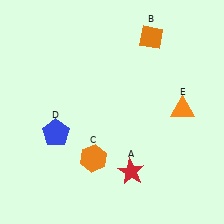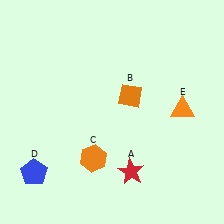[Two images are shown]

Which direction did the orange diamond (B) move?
The orange diamond (B) moved down.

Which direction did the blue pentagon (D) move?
The blue pentagon (D) moved down.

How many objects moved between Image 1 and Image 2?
2 objects moved between the two images.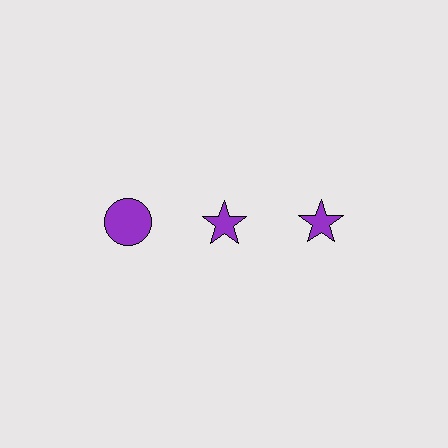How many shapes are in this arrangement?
There are 3 shapes arranged in a grid pattern.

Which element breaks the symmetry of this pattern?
The purple circle in the top row, leftmost column breaks the symmetry. All other shapes are purple stars.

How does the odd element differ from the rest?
It has a different shape: circle instead of star.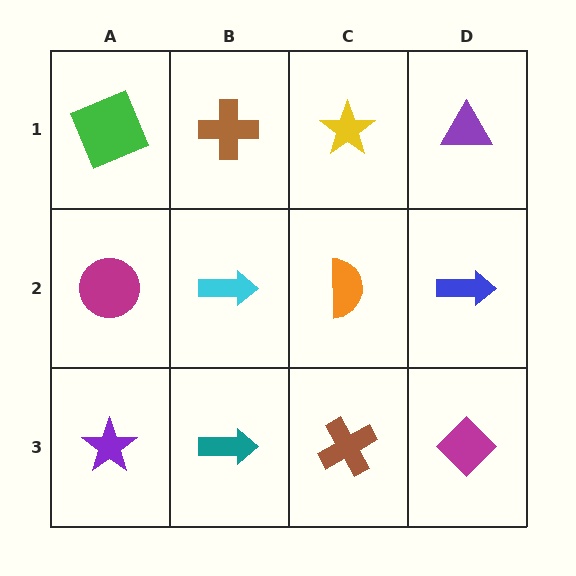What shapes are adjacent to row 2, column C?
A yellow star (row 1, column C), a brown cross (row 3, column C), a cyan arrow (row 2, column B), a blue arrow (row 2, column D).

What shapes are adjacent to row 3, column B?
A cyan arrow (row 2, column B), a purple star (row 3, column A), a brown cross (row 3, column C).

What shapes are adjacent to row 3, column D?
A blue arrow (row 2, column D), a brown cross (row 3, column C).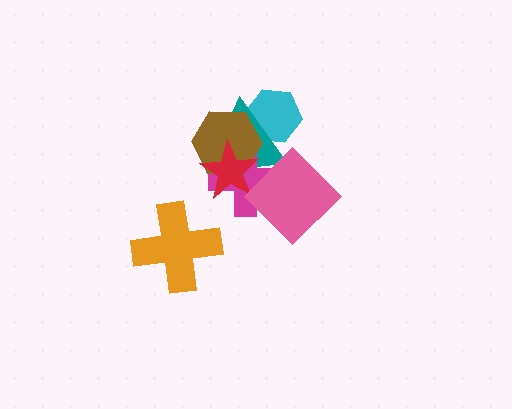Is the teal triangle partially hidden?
Yes, it is partially covered by another shape.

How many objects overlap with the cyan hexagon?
2 objects overlap with the cyan hexagon.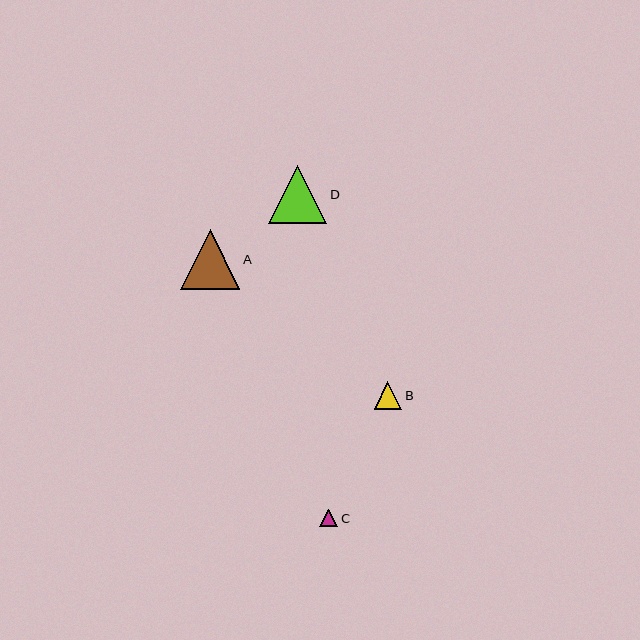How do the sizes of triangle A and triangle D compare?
Triangle A and triangle D are approximately the same size.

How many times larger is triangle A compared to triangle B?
Triangle A is approximately 2.2 times the size of triangle B.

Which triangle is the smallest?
Triangle C is the smallest with a size of approximately 18 pixels.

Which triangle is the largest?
Triangle A is the largest with a size of approximately 60 pixels.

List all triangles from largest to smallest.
From largest to smallest: A, D, B, C.